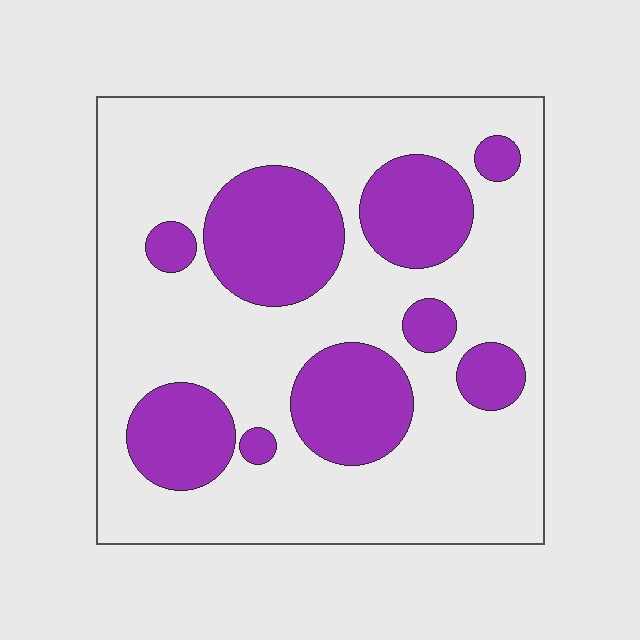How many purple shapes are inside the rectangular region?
9.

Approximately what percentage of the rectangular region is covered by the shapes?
Approximately 30%.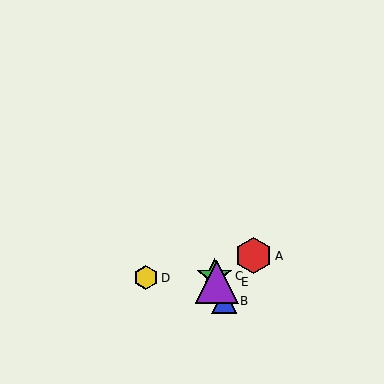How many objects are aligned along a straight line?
3 objects (B, C, E) are aligned along a straight line.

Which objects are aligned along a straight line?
Objects B, C, E are aligned along a straight line.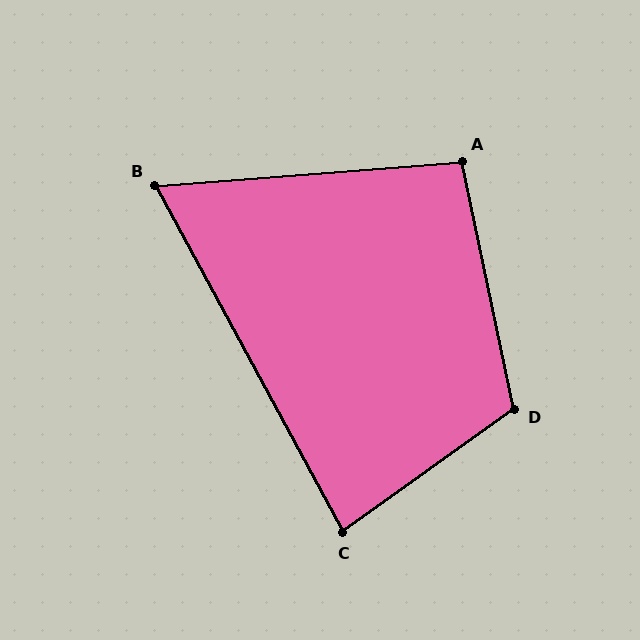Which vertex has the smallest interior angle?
B, at approximately 66 degrees.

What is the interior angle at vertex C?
Approximately 83 degrees (acute).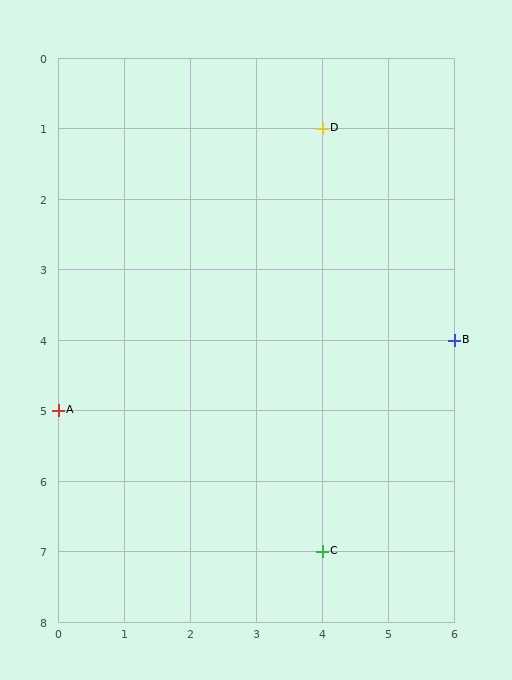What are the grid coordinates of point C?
Point C is at grid coordinates (4, 7).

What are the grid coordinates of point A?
Point A is at grid coordinates (0, 5).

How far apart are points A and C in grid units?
Points A and C are 4 columns and 2 rows apart (about 4.5 grid units diagonally).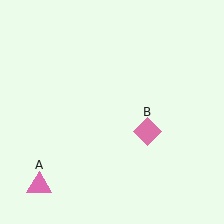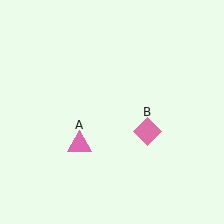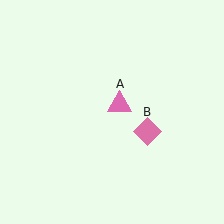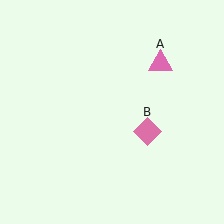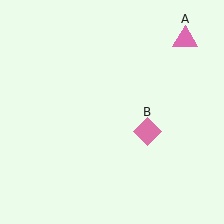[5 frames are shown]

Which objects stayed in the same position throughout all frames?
Pink diamond (object B) remained stationary.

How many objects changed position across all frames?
1 object changed position: pink triangle (object A).